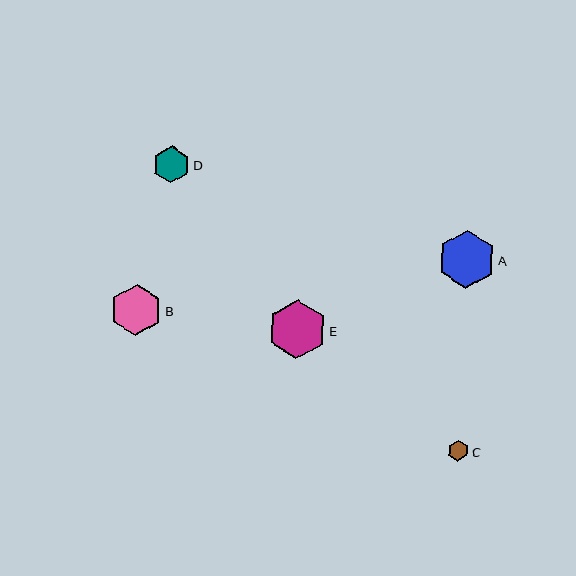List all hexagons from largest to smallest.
From largest to smallest: E, A, B, D, C.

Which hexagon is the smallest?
Hexagon C is the smallest with a size of approximately 21 pixels.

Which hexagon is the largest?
Hexagon E is the largest with a size of approximately 59 pixels.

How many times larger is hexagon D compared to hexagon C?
Hexagon D is approximately 1.7 times the size of hexagon C.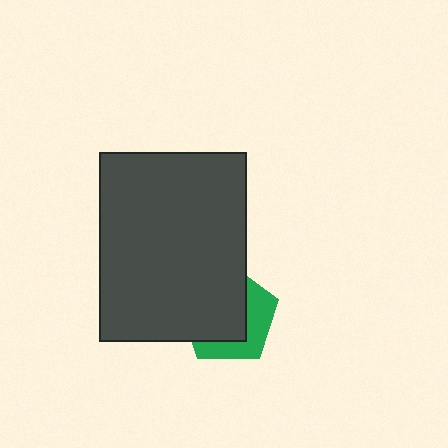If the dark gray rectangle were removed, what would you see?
You would see the complete green pentagon.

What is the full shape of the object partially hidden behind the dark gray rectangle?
The partially hidden object is a green pentagon.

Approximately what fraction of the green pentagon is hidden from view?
Roughly 61% of the green pentagon is hidden behind the dark gray rectangle.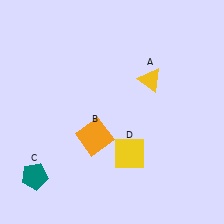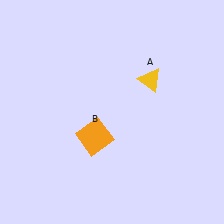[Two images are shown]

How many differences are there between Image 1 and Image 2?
There are 2 differences between the two images.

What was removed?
The teal pentagon (C), the yellow square (D) were removed in Image 2.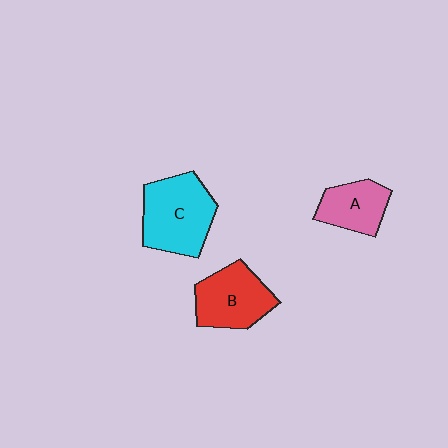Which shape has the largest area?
Shape C (cyan).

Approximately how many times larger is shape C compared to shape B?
Approximately 1.2 times.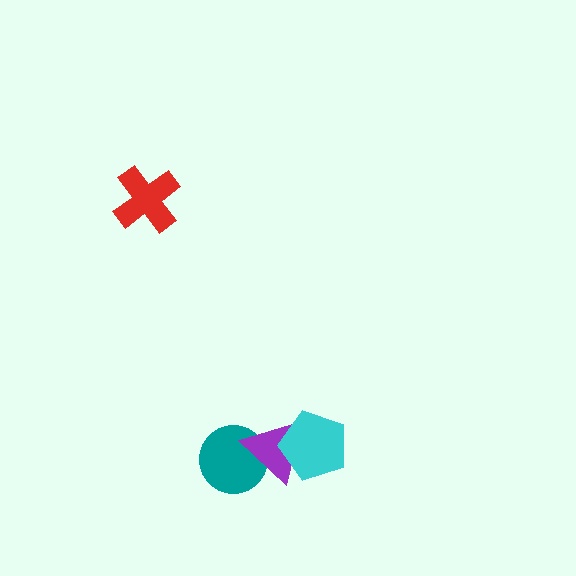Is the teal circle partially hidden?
Yes, it is partially covered by another shape.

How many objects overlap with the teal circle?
1 object overlaps with the teal circle.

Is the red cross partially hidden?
No, no other shape covers it.